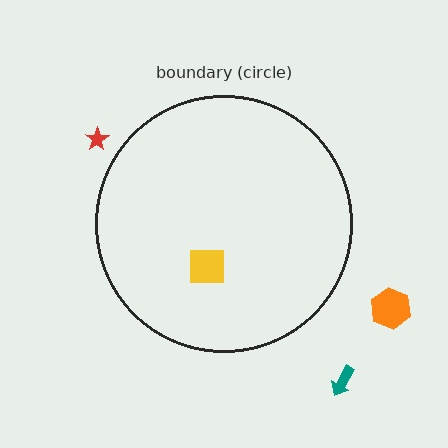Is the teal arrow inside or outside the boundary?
Outside.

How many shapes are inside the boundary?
1 inside, 3 outside.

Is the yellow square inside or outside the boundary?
Inside.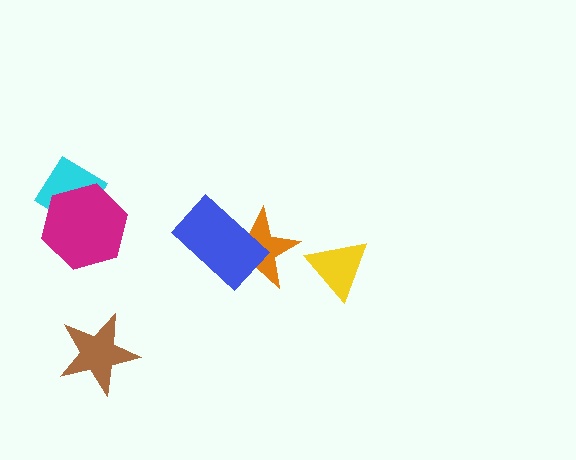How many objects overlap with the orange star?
1 object overlaps with the orange star.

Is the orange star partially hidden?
Yes, it is partially covered by another shape.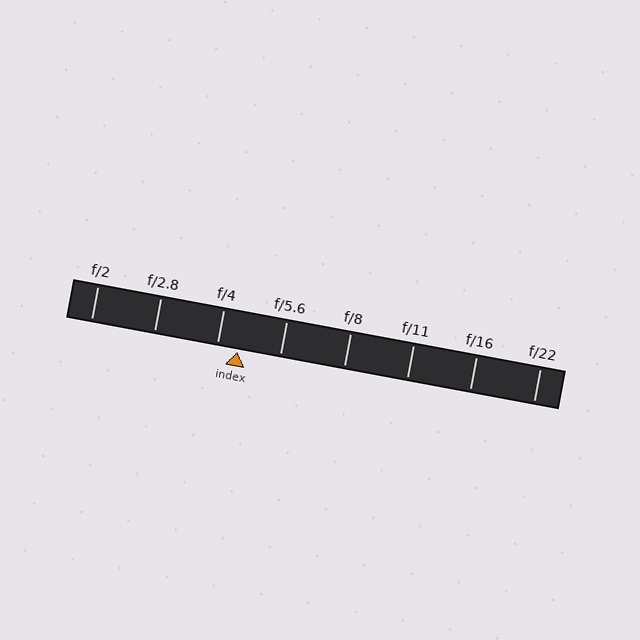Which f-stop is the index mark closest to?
The index mark is closest to f/4.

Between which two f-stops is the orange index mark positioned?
The index mark is between f/4 and f/5.6.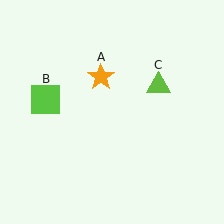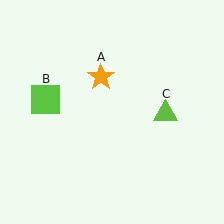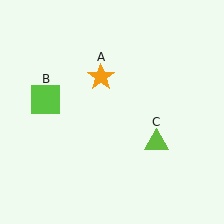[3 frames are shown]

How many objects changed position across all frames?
1 object changed position: lime triangle (object C).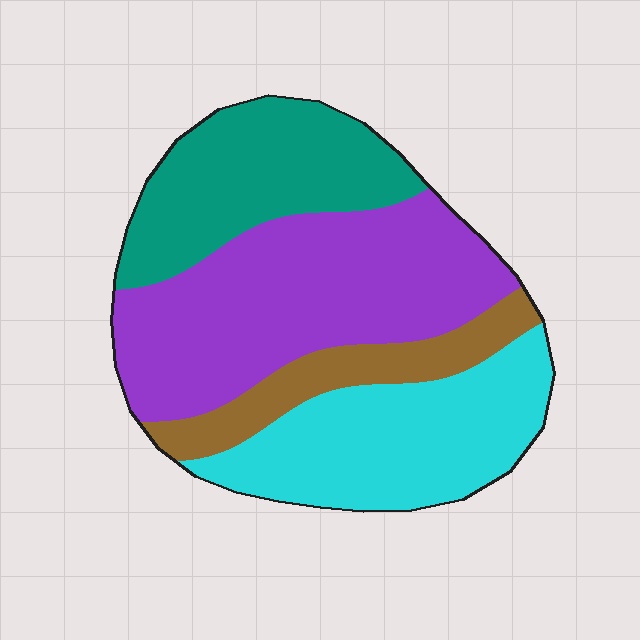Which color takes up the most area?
Purple, at roughly 40%.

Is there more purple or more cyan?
Purple.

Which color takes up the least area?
Brown, at roughly 10%.